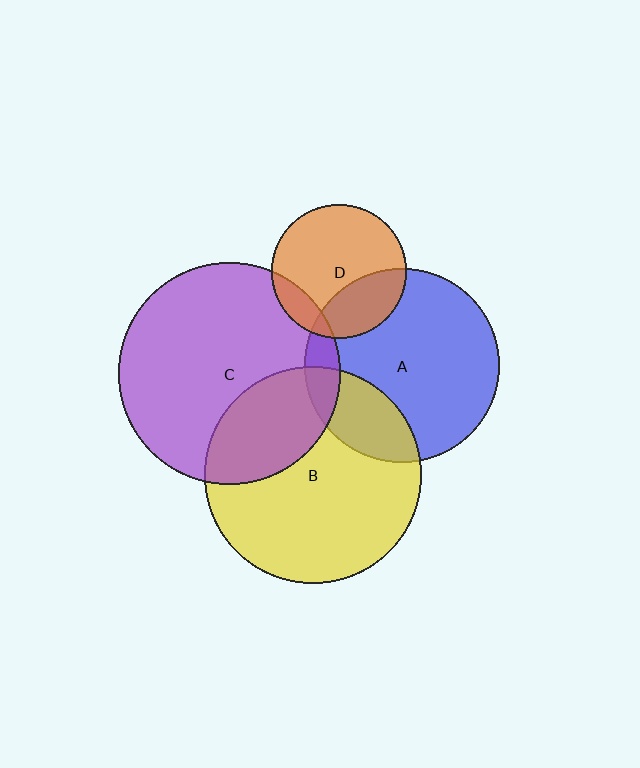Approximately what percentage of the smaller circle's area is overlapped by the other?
Approximately 30%.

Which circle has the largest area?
Circle C (purple).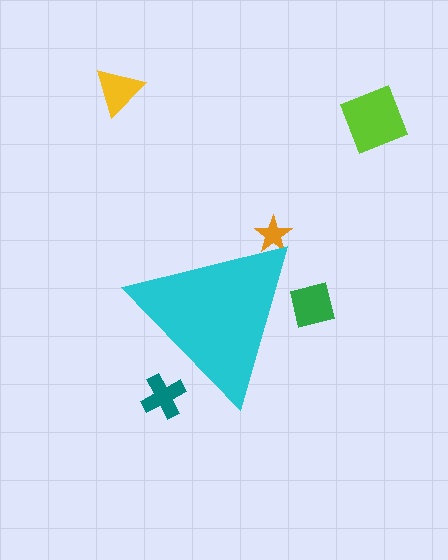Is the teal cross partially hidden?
Yes, the teal cross is partially hidden behind the cyan triangle.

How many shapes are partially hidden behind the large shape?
3 shapes are partially hidden.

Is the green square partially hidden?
Yes, the green square is partially hidden behind the cyan triangle.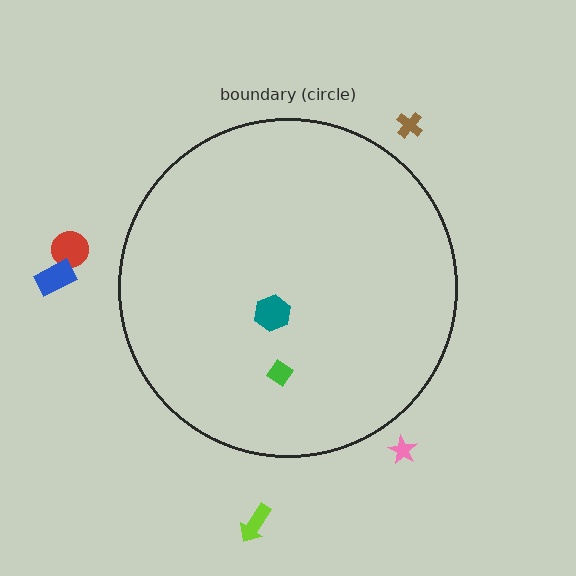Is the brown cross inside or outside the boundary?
Outside.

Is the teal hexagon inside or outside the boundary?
Inside.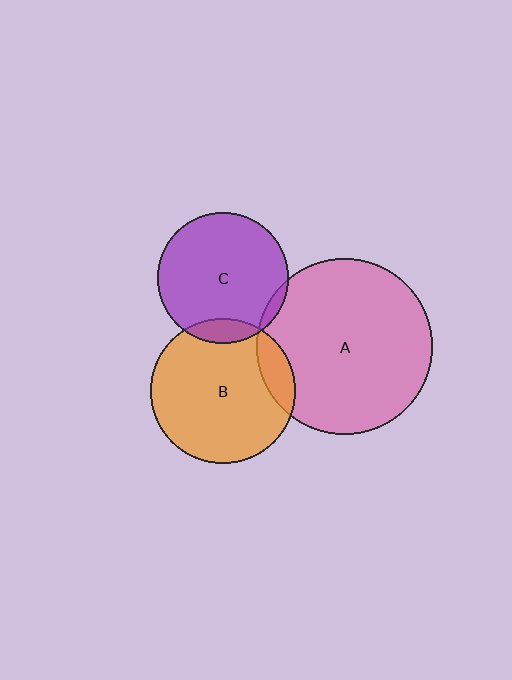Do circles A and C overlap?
Yes.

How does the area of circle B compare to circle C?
Approximately 1.2 times.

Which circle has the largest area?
Circle A (pink).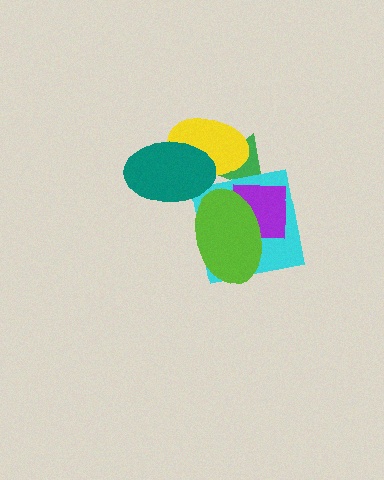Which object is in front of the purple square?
The lime ellipse is in front of the purple square.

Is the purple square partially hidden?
Yes, it is partially covered by another shape.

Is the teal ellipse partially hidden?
No, no other shape covers it.